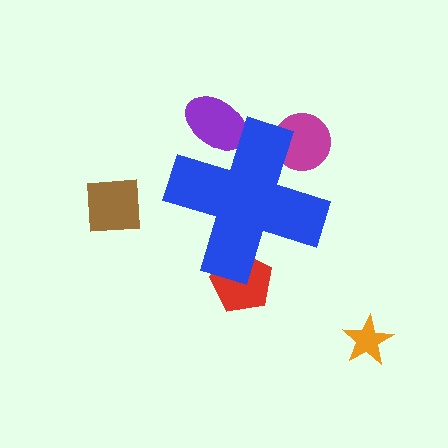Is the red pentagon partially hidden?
Yes, the red pentagon is partially hidden behind the blue cross.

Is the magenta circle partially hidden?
Yes, the magenta circle is partially hidden behind the blue cross.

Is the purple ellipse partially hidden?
Yes, the purple ellipse is partially hidden behind the blue cross.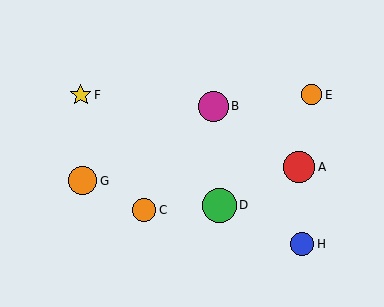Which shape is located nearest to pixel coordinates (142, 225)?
The orange circle (labeled C) at (144, 210) is nearest to that location.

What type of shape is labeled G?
Shape G is an orange circle.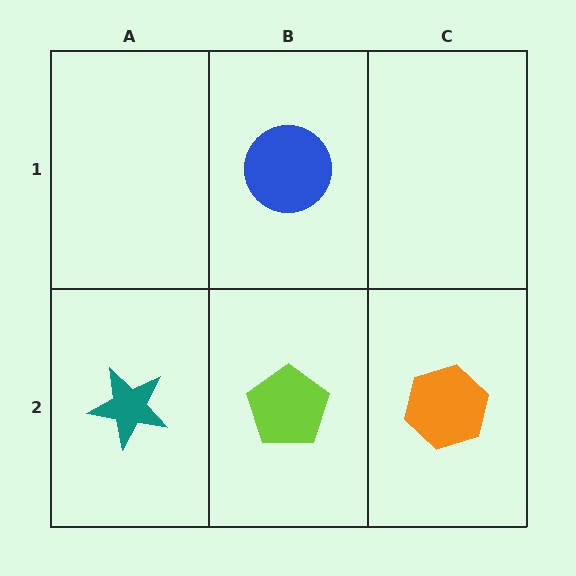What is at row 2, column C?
An orange hexagon.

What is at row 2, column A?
A teal star.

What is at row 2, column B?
A lime pentagon.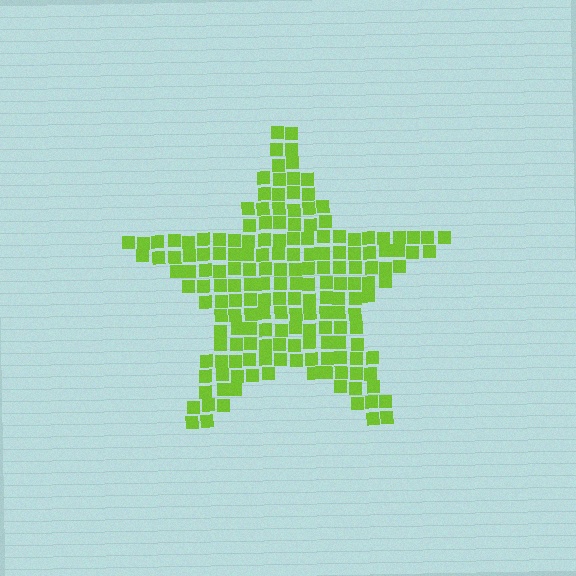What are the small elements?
The small elements are squares.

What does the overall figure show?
The overall figure shows a star.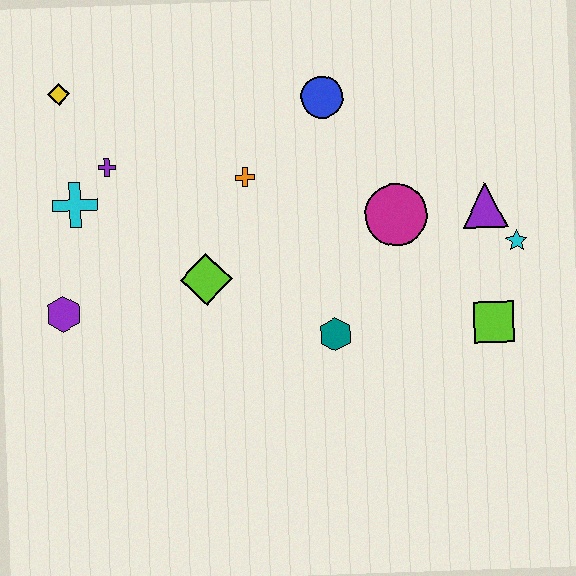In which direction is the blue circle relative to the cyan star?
The blue circle is to the left of the cyan star.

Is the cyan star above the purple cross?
No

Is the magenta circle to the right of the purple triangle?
No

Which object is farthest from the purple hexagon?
The cyan star is farthest from the purple hexagon.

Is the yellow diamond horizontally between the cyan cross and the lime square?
No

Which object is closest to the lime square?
The cyan star is closest to the lime square.